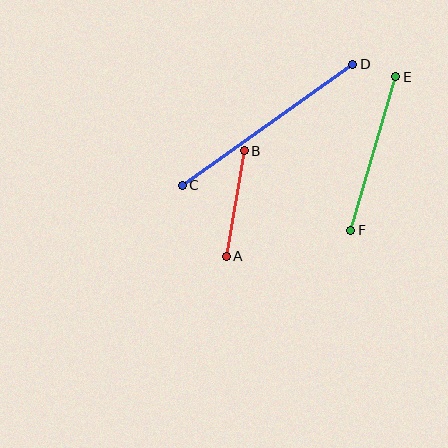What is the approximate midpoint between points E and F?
The midpoint is at approximately (373, 154) pixels.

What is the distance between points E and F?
The distance is approximately 160 pixels.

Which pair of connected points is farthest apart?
Points C and D are farthest apart.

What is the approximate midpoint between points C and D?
The midpoint is at approximately (267, 125) pixels.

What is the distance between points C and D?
The distance is approximately 209 pixels.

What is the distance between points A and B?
The distance is approximately 107 pixels.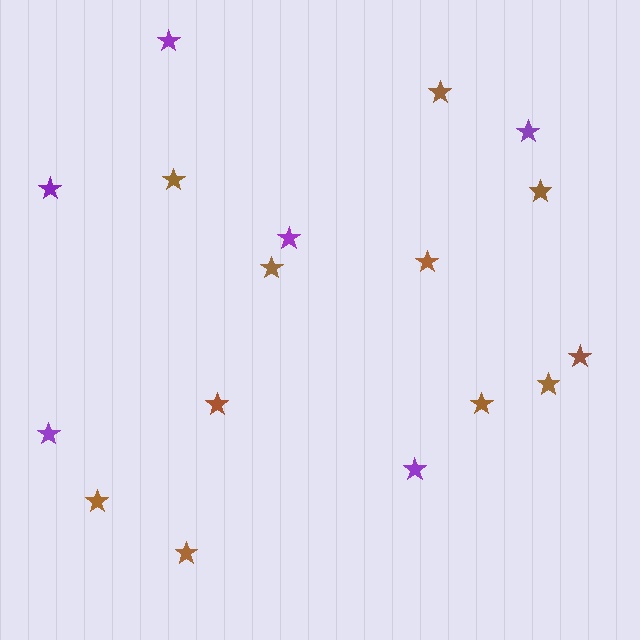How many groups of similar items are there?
There are 2 groups: one group of brown stars (11) and one group of purple stars (6).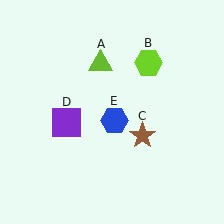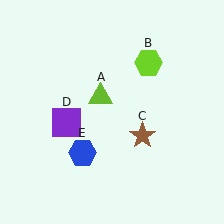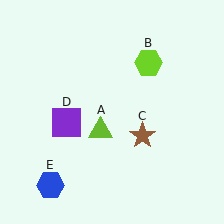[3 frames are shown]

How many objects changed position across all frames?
2 objects changed position: lime triangle (object A), blue hexagon (object E).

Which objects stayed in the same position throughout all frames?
Lime hexagon (object B) and brown star (object C) and purple square (object D) remained stationary.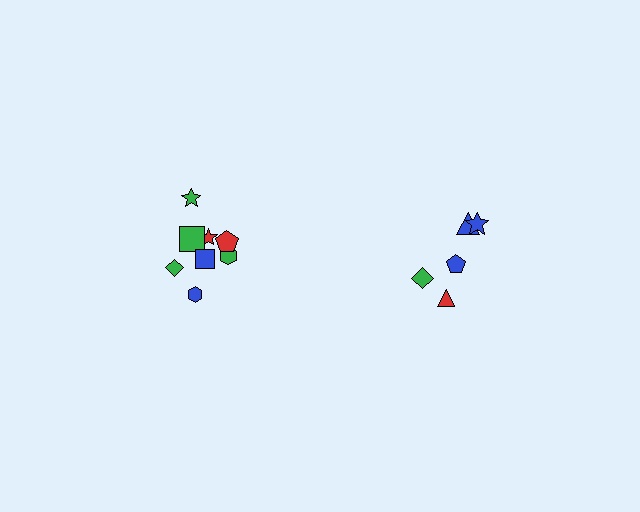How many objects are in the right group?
There are 5 objects.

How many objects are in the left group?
There are 8 objects.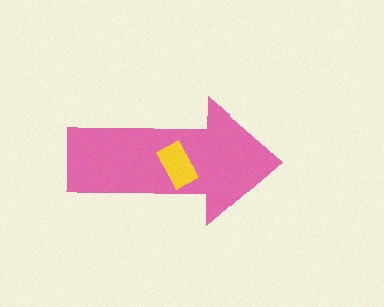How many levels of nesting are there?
2.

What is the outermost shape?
The pink arrow.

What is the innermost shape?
The yellow rectangle.